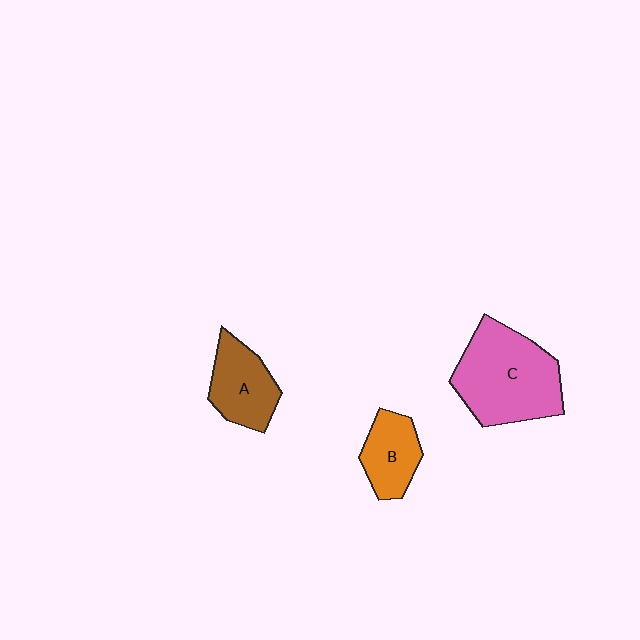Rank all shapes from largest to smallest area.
From largest to smallest: C (pink), A (brown), B (orange).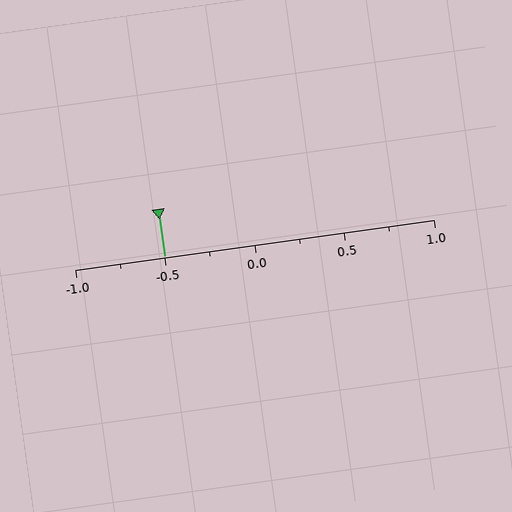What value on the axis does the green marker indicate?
The marker indicates approximately -0.5.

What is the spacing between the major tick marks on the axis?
The major ticks are spaced 0.5 apart.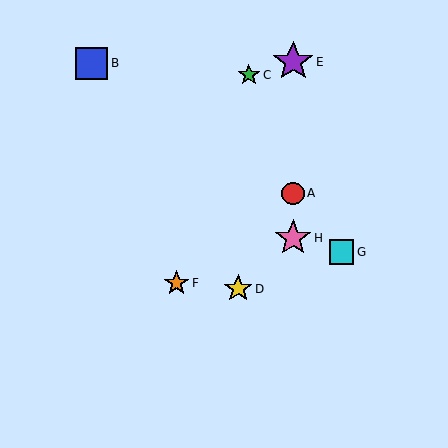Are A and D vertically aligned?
No, A is at x≈293 and D is at x≈238.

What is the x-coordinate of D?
Object D is at x≈238.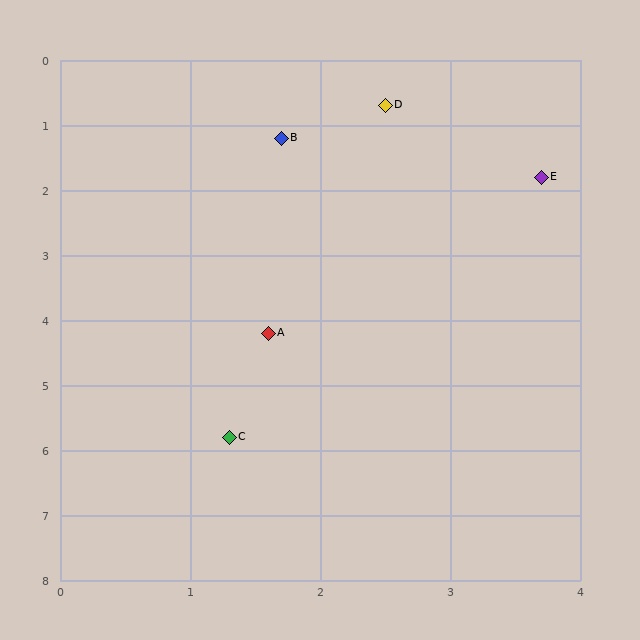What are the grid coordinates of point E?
Point E is at approximately (3.7, 1.8).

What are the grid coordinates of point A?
Point A is at approximately (1.6, 4.2).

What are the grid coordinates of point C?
Point C is at approximately (1.3, 5.8).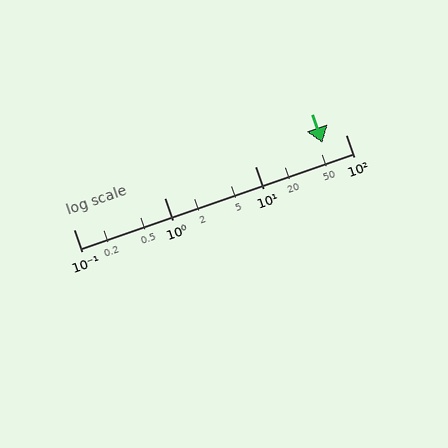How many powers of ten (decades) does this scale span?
The scale spans 3 decades, from 0.1 to 100.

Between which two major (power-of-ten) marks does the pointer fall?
The pointer is between 10 and 100.